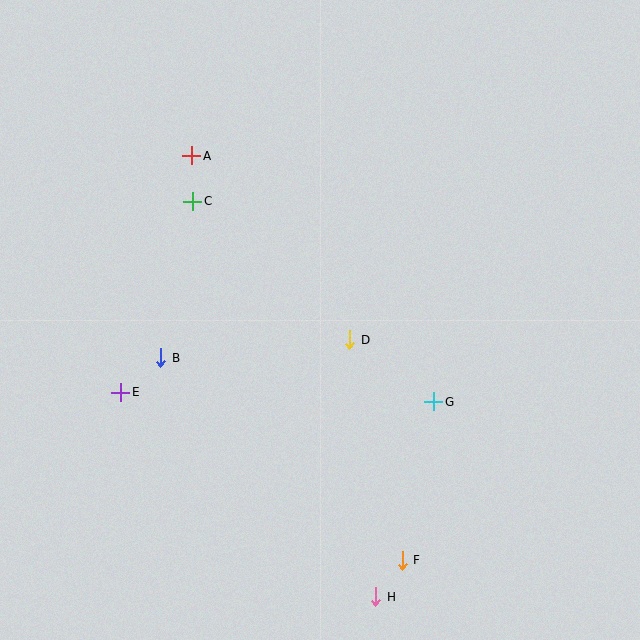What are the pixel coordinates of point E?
Point E is at (121, 392).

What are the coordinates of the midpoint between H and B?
The midpoint between H and B is at (268, 477).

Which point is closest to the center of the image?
Point D at (350, 340) is closest to the center.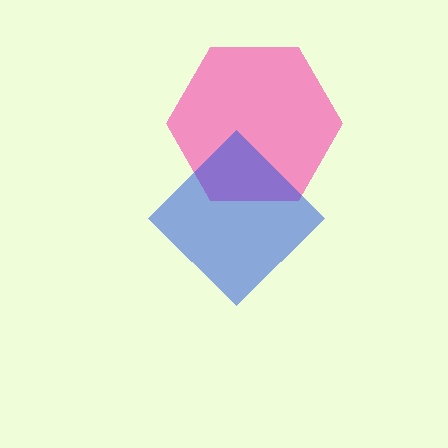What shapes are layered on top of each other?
The layered shapes are: a pink hexagon, a blue diamond.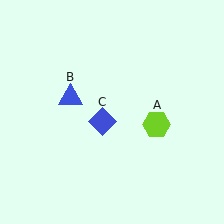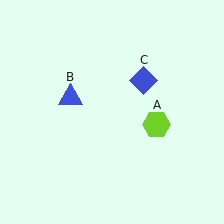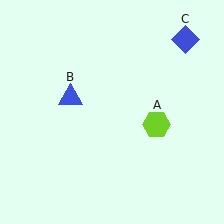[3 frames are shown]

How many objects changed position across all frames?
1 object changed position: blue diamond (object C).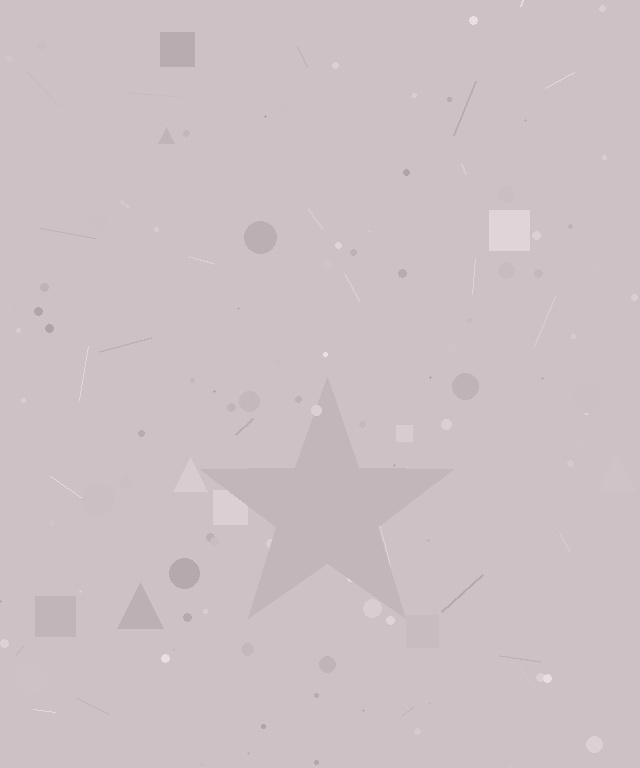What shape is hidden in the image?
A star is hidden in the image.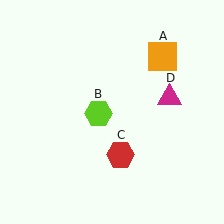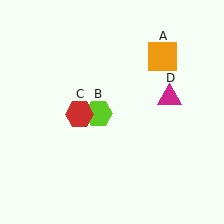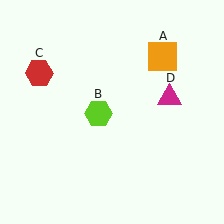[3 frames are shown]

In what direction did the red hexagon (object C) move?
The red hexagon (object C) moved up and to the left.